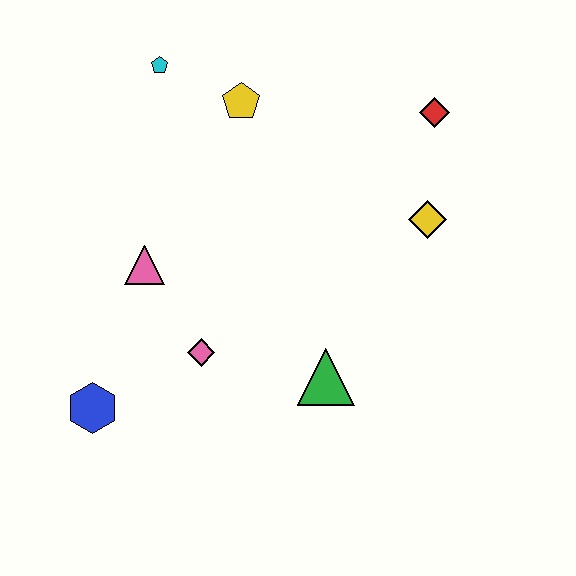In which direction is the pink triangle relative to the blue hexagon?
The pink triangle is above the blue hexagon.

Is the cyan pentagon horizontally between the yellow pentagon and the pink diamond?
No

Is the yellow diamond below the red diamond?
Yes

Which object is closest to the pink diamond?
The pink triangle is closest to the pink diamond.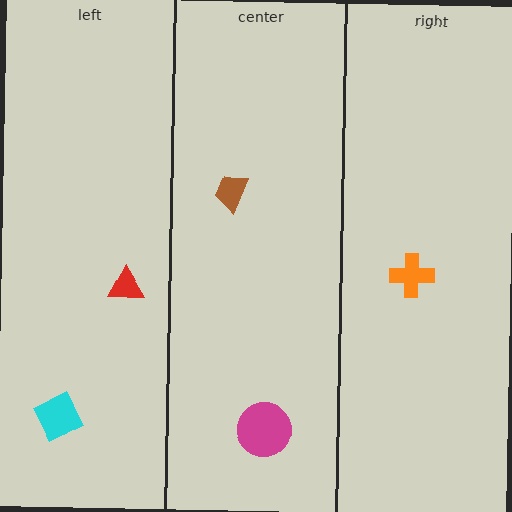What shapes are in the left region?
The red triangle, the cyan diamond.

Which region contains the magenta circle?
The center region.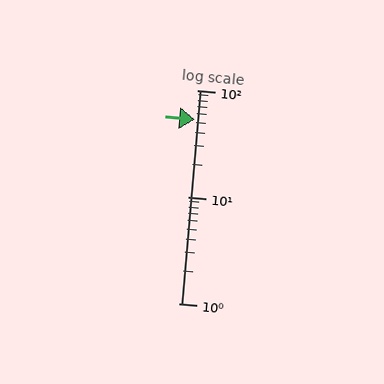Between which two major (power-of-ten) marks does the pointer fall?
The pointer is between 10 and 100.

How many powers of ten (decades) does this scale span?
The scale spans 2 decades, from 1 to 100.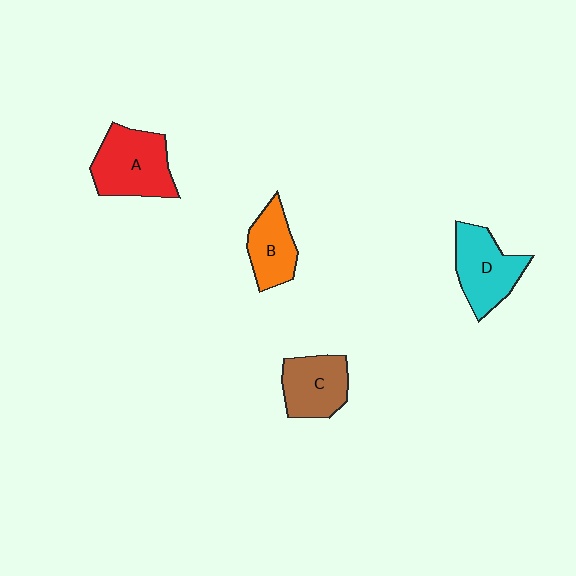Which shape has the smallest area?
Shape B (orange).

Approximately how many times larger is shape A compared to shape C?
Approximately 1.3 times.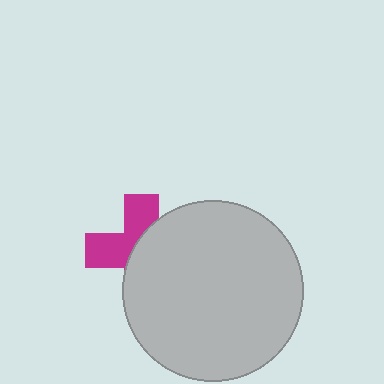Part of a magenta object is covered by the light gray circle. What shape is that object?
It is a cross.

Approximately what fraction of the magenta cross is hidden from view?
Roughly 57% of the magenta cross is hidden behind the light gray circle.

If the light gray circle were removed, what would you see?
You would see the complete magenta cross.